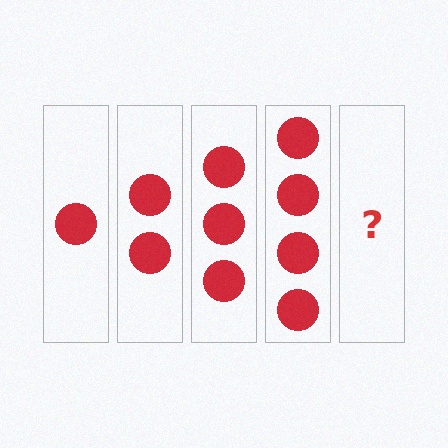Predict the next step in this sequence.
The next step is 5 circles.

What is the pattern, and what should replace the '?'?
The pattern is that each step adds one more circle. The '?' should be 5 circles.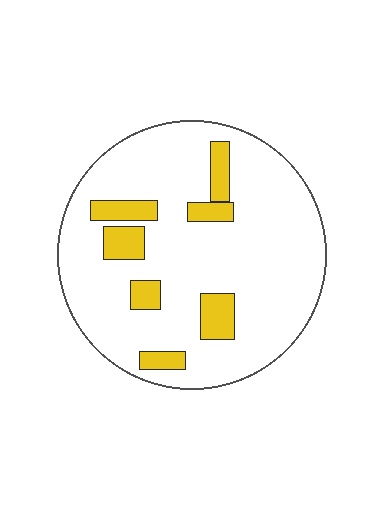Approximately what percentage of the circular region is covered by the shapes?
Approximately 15%.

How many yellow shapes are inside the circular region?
7.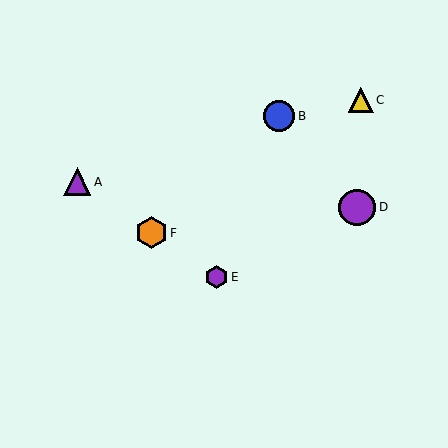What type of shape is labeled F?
Shape F is an orange hexagon.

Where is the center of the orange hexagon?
The center of the orange hexagon is at (151, 233).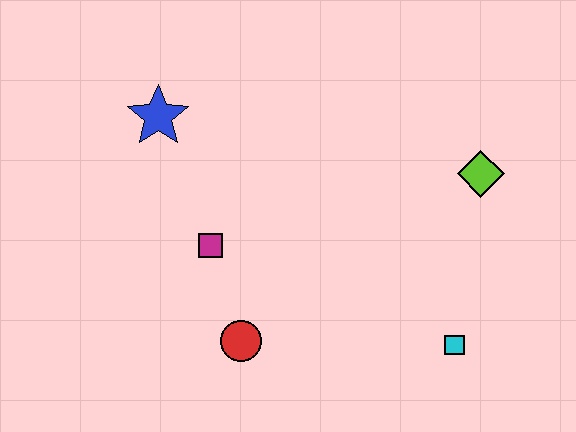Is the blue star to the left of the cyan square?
Yes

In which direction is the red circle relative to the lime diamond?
The red circle is to the left of the lime diamond.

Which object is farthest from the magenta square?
The lime diamond is farthest from the magenta square.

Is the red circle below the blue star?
Yes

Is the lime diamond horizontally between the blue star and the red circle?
No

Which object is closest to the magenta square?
The red circle is closest to the magenta square.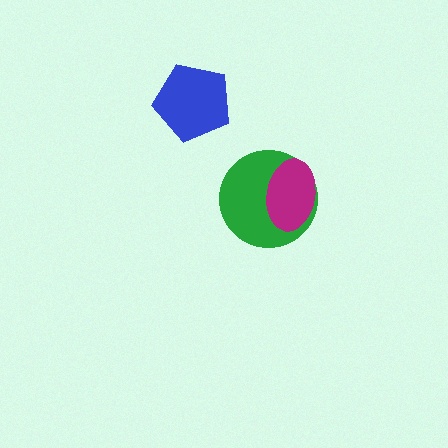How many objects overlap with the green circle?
1 object overlaps with the green circle.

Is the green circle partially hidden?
Yes, it is partially covered by another shape.